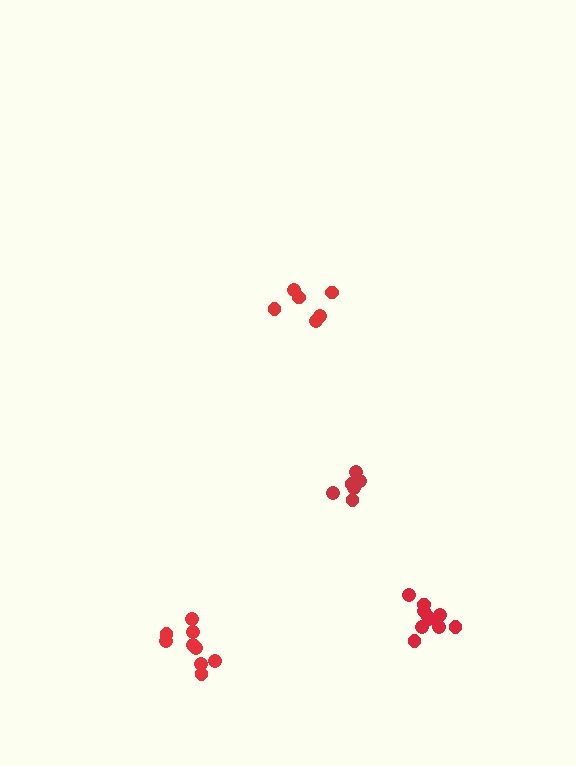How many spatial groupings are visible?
There are 4 spatial groupings.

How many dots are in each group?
Group 1: 6 dots, Group 2: 9 dots, Group 3: 10 dots, Group 4: 6 dots (31 total).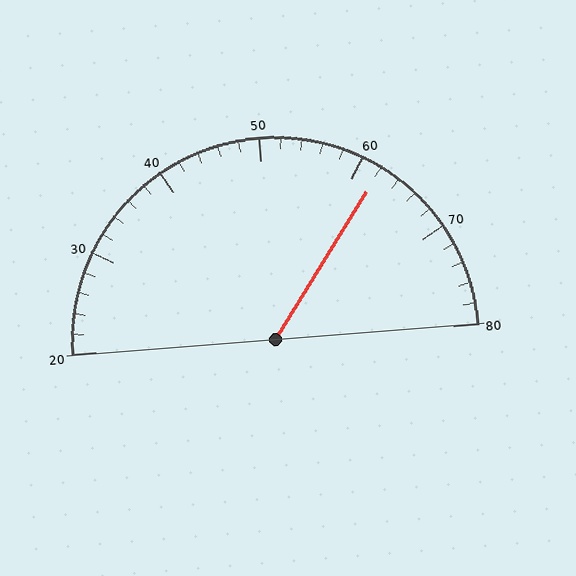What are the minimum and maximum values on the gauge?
The gauge ranges from 20 to 80.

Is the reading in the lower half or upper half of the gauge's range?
The reading is in the upper half of the range (20 to 80).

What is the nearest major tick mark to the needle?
The nearest major tick mark is 60.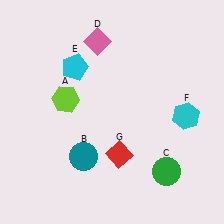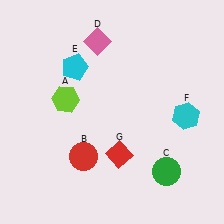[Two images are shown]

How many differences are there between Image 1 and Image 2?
There is 1 difference between the two images.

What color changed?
The circle (B) changed from teal in Image 1 to red in Image 2.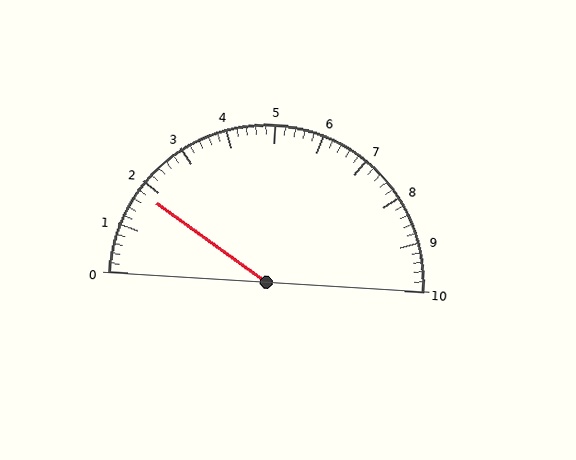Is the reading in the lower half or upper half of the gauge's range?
The reading is in the lower half of the range (0 to 10).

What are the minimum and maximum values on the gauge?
The gauge ranges from 0 to 10.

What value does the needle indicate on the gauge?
The needle indicates approximately 1.8.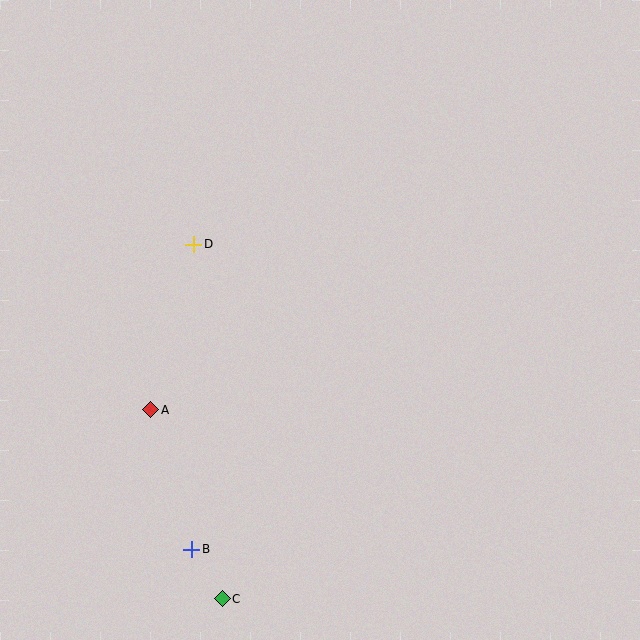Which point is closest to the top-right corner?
Point D is closest to the top-right corner.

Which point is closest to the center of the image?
Point D at (194, 244) is closest to the center.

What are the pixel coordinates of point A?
Point A is at (151, 410).